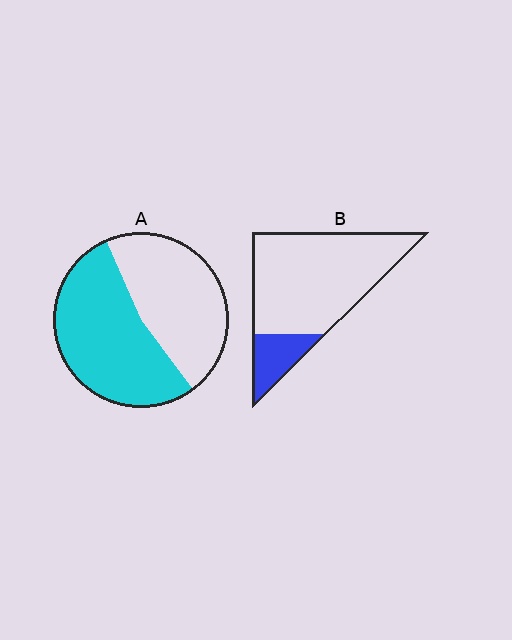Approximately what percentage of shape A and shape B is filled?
A is approximately 55% and B is approximately 20%.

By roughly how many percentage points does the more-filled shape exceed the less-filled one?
By roughly 35 percentage points (A over B).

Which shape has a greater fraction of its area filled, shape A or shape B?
Shape A.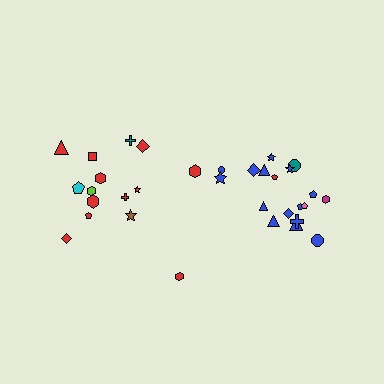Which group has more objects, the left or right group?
The right group.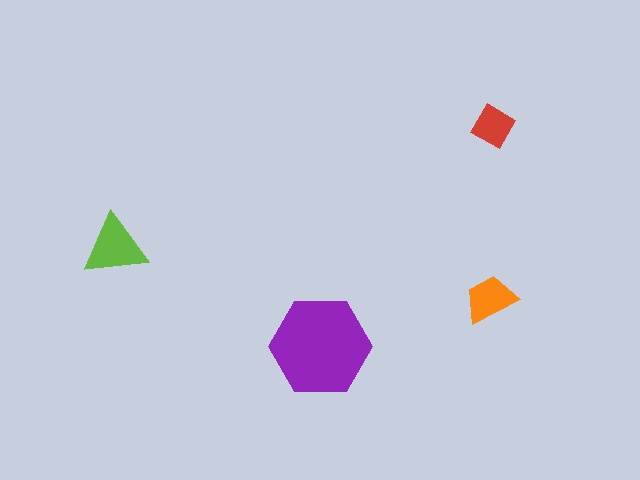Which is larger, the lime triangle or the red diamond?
The lime triangle.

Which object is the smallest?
The red diamond.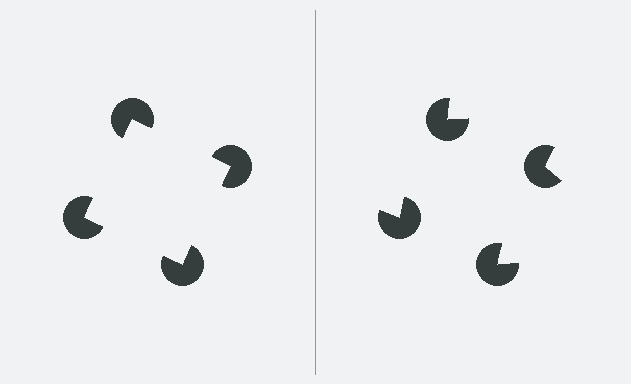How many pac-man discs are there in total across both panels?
8 — 4 on each side.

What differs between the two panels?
The pac-man discs are positioned identically on both sides; only the wedge orientations differ. On the left they align to a square; on the right they are misaligned.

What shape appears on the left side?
An illusory square.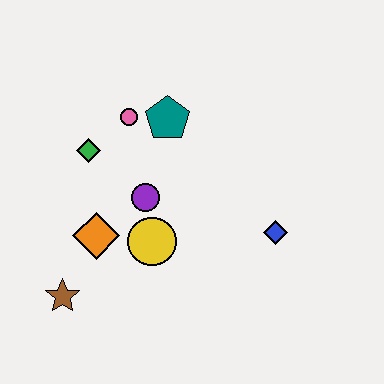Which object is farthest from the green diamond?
The blue diamond is farthest from the green diamond.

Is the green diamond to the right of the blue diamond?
No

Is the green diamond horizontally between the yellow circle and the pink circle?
No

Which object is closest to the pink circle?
The teal pentagon is closest to the pink circle.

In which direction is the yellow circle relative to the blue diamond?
The yellow circle is to the left of the blue diamond.